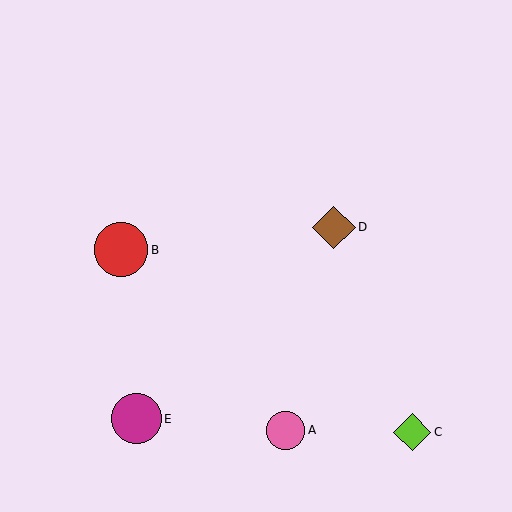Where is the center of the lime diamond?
The center of the lime diamond is at (412, 432).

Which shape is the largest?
The red circle (labeled B) is the largest.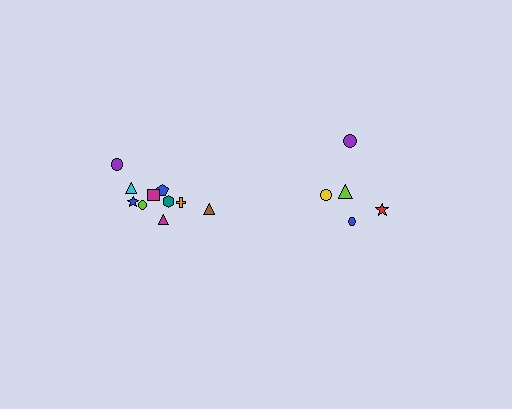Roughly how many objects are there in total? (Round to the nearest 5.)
Roughly 15 objects in total.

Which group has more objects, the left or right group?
The left group.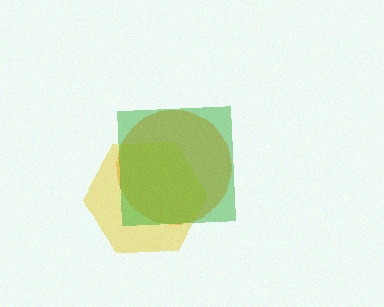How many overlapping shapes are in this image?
There are 3 overlapping shapes in the image.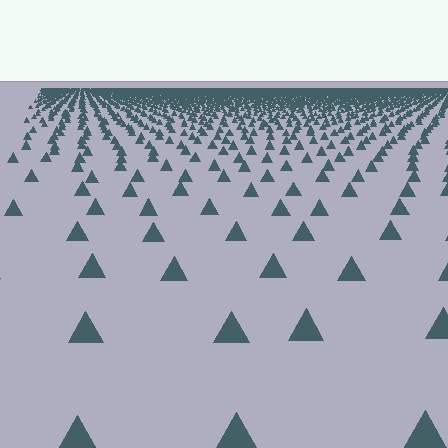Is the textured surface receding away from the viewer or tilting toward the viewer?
The surface is receding away from the viewer. Texture elements get smaller and denser toward the top.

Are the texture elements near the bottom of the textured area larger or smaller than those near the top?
Larger. Near the bottom, elements are closer to the viewer and appear at a bigger on-screen size.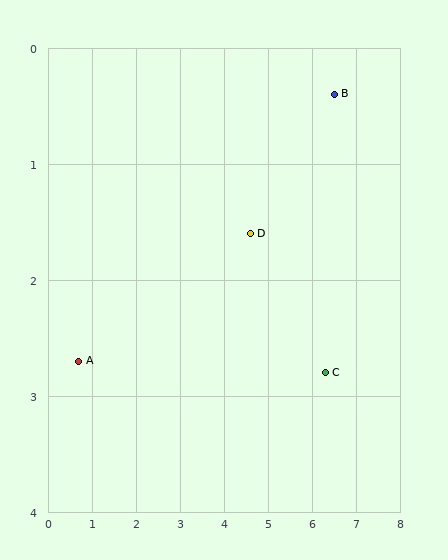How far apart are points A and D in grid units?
Points A and D are about 4.1 grid units apart.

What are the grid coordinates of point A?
Point A is at approximately (0.7, 2.7).